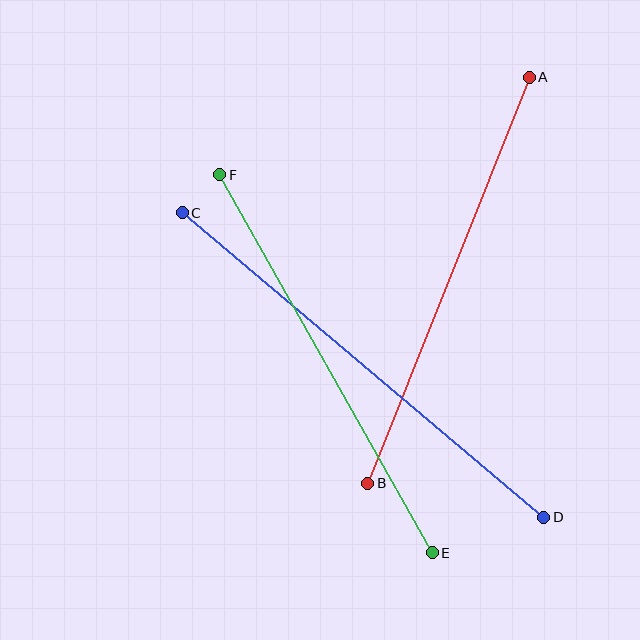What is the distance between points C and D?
The distance is approximately 473 pixels.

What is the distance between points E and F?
The distance is approximately 434 pixels.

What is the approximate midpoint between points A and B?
The midpoint is at approximately (449, 280) pixels.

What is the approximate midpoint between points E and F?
The midpoint is at approximately (326, 364) pixels.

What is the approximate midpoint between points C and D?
The midpoint is at approximately (363, 365) pixels.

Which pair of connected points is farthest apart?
Points C and D are farthest apart.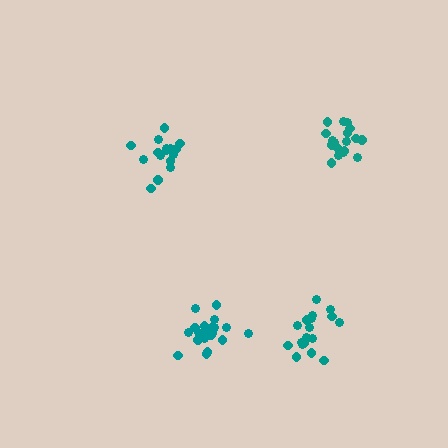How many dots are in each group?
Group 1: 18 dots, Group 2: 16 dots, Group 3: 21 dots, Group 4: 18 dots (73 total).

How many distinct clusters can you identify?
There are 4 distinct clusters.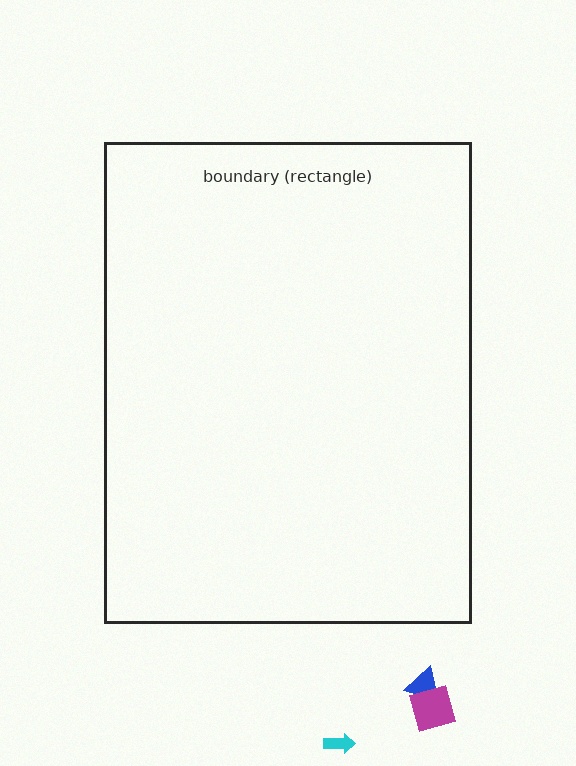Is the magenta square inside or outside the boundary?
Outside.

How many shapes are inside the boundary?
0 inside, 3 outside.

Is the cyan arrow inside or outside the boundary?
Outside.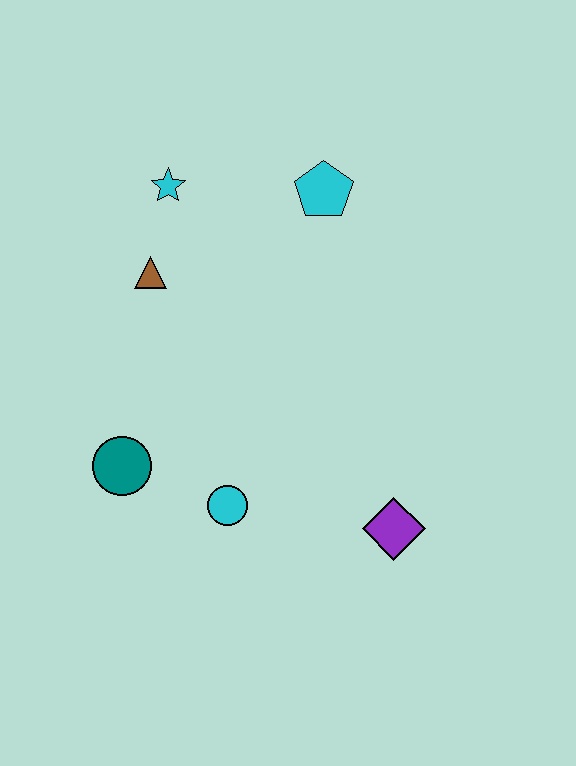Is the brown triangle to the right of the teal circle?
Yes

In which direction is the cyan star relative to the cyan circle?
The cyan star is above the cyan circle.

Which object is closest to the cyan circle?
The teal circle is closest to the cyan circle.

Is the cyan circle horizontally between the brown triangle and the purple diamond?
Yes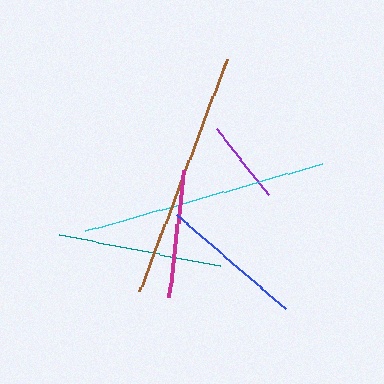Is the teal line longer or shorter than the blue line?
The teal line is longer than the blue line.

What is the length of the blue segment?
The blue segment is approximately 145 pixels long.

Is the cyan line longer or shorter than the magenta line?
The cyan line is longer than the magenta line.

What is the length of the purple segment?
The purple segment is approximately 84 pixels long.